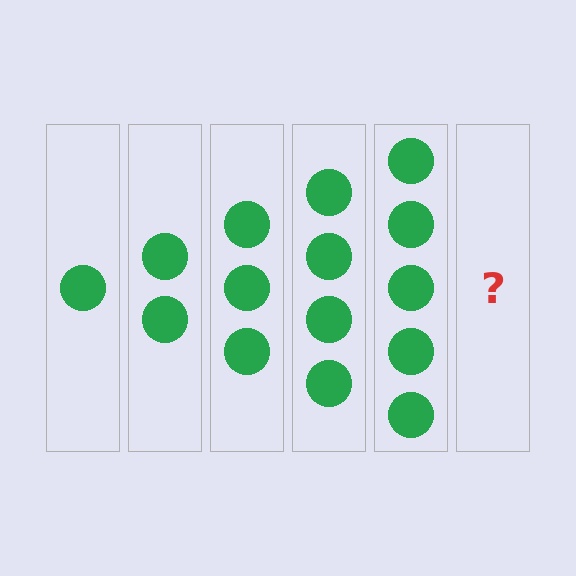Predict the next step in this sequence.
The next step is 6 circles.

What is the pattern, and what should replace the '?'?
The pattern is that each step adds one more circle. The '?' should be 6 circles.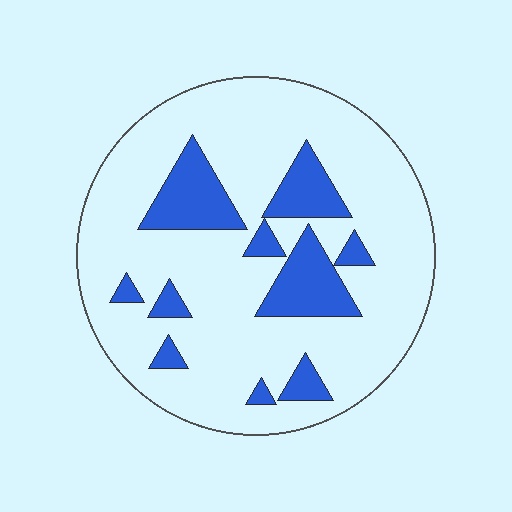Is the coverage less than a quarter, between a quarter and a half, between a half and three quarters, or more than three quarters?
Less than a quarter.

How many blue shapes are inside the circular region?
10.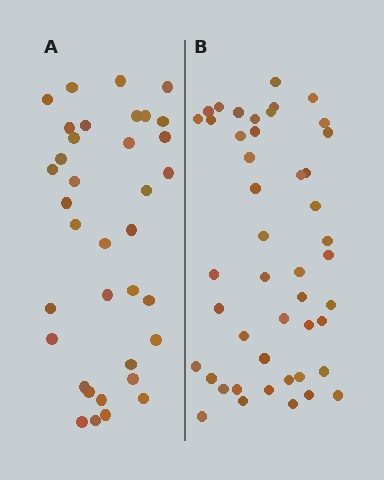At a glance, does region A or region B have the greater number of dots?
Region B (the right region) has more dots.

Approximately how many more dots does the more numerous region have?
Region B has roughly 10 or so more dots than region A.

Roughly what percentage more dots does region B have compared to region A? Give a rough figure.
About 30% more.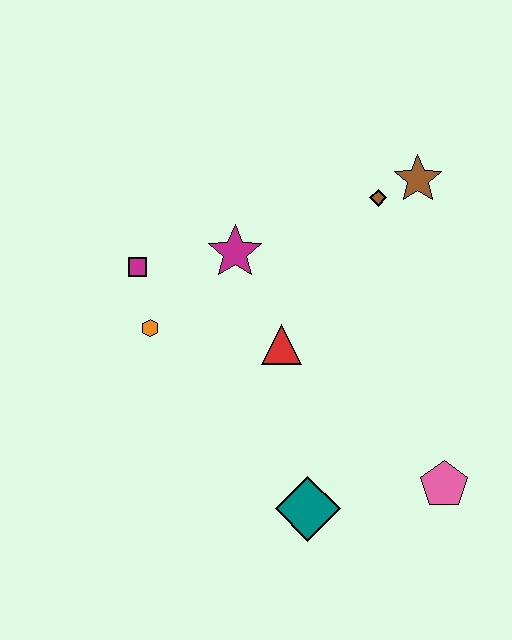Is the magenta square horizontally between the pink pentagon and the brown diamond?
No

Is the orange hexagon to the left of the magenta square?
No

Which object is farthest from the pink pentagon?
The magenta square is farthest from the pink pentagon.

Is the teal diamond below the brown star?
Yes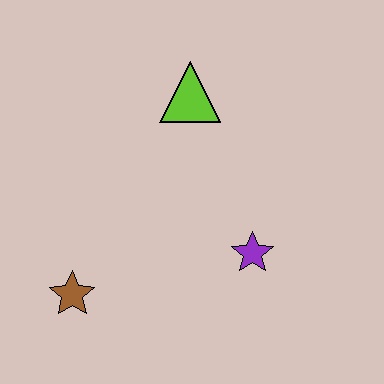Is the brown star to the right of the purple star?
No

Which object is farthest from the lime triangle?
The brown star is farthest from the lime triangle.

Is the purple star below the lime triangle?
Yes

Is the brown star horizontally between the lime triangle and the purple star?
No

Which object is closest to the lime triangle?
The purple star is closest to the lime triangle.